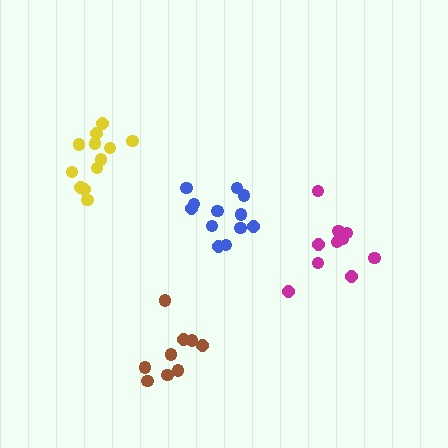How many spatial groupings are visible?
There are 4 spatial groupings.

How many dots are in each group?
Group 1: 12 dots, Group 2: 11 dots, Group 3: 12 dots, Group 4: 9 dots (44 total).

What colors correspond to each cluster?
The clusters are colored: yellow, magenta, blue, brown.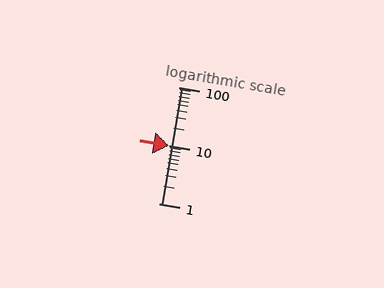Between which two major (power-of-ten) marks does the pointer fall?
The pointer is between 10 and 100.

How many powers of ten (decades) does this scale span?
The scale spans 2 decades, from 1 to 100.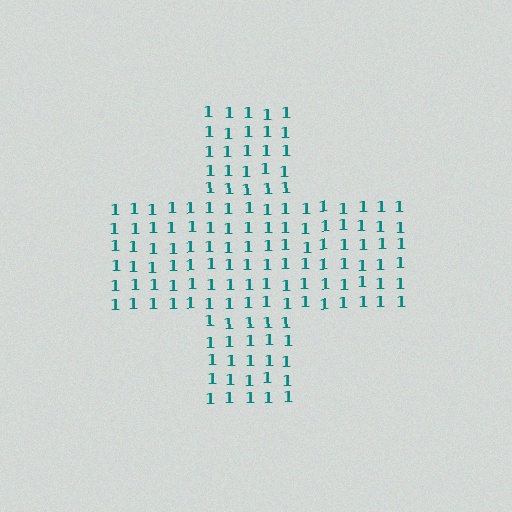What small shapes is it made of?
It is made of small digit 1's.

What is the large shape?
The large shape is a cross.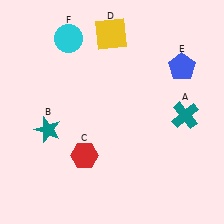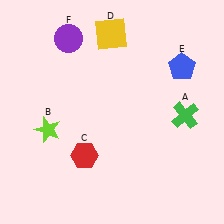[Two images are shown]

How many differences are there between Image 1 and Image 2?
There are 3 differences between the two images.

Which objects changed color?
A changed from teal to green. B changed from teal to lime. F changed from cyan to purple.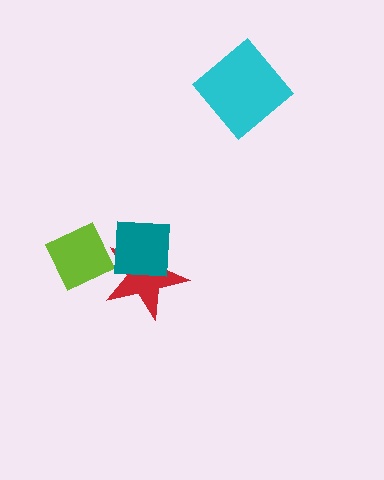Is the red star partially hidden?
Yes, it is partially covered by another shape.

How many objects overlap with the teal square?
1 object overlaps with the teal square.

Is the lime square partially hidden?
No, no other shape covers it.